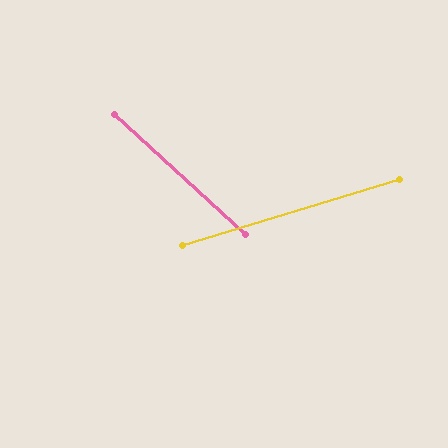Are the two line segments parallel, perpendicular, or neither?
Neither parallel nor perpendicular — they differ by about 60°.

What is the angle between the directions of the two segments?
Approximately 60 degrees.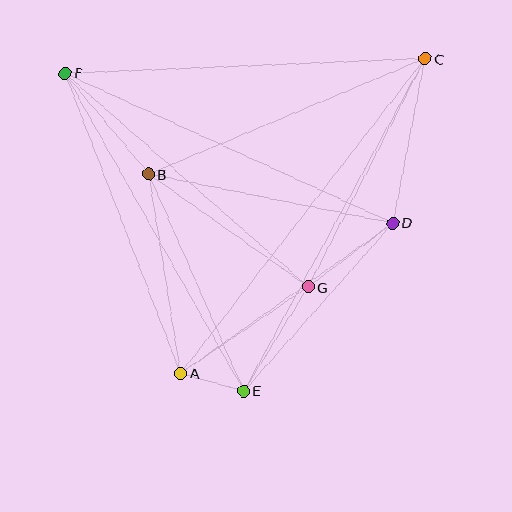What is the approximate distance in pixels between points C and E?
The distance between C and E is approximately 379 pixels.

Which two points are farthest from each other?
Points A and C are farthest from each other.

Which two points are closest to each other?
Points A and E are closest to each other.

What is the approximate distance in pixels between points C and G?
The distance between C and G is approximately 257 pixels.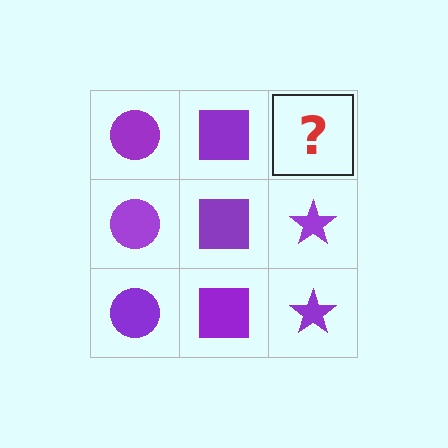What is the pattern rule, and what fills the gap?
The rule is that each column has a consistent shape. The gap should be filled with a purple star.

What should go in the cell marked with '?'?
The missing cell should contain a purple star.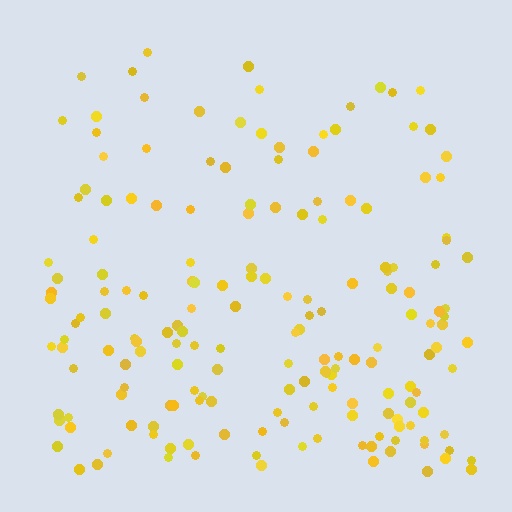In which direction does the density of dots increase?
From top to bottom, with the bottom side densest.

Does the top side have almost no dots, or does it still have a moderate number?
Still a moderate number, just noticeably fewer than the bottom.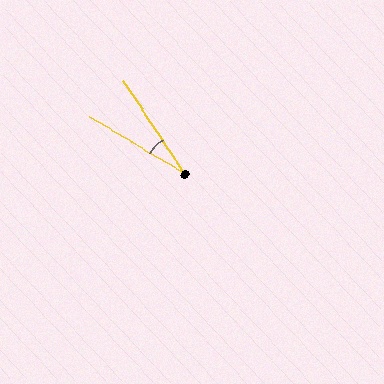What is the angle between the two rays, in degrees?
Approximately 26 degrees.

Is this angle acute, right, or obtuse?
It is acute.